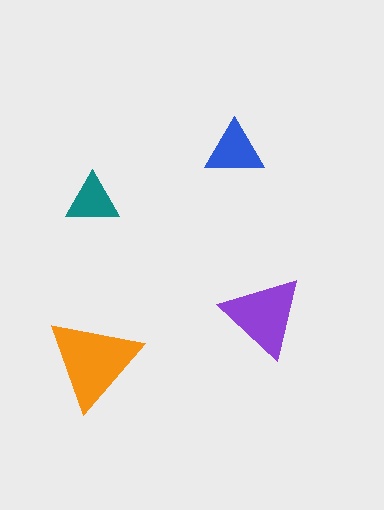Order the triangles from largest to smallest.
the orange one, the purple one, the blue one, the teal one.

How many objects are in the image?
There are 4 objects in the image.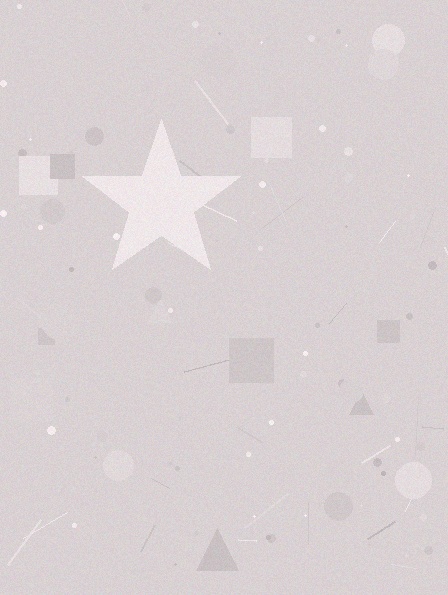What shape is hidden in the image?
A star is hidden in the image.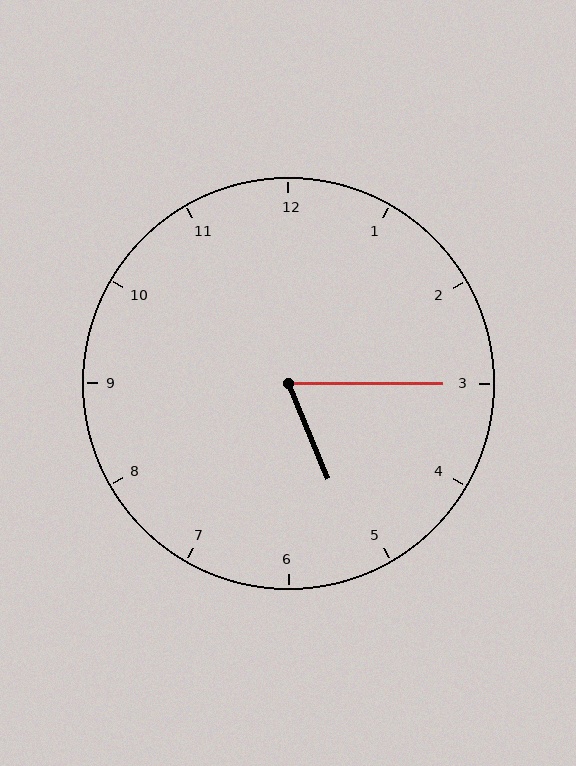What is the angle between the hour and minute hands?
Approximately 68 degrees.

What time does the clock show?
5:15.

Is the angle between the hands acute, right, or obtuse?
It is acute.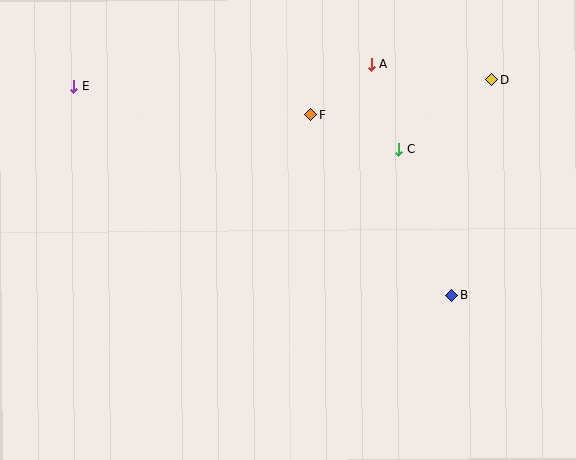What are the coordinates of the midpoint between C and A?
The midpoint between C and A is at (385, 107).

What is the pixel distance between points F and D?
The distance between F and D is 184 pixels.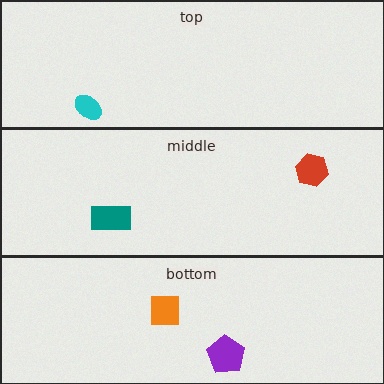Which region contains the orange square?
The bottom region.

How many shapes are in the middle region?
2.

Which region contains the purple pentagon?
The bottom region.